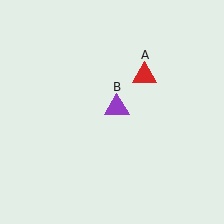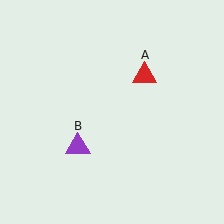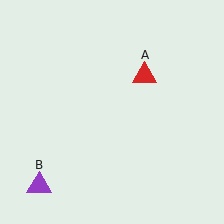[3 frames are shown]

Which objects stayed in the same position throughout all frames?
Red triangle (object A) remained stationary.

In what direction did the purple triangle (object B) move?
The purple triangle (object B) moved down and to the left.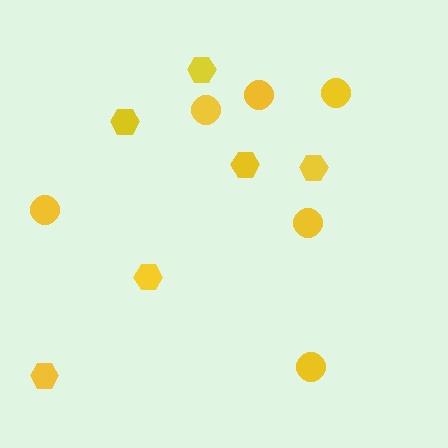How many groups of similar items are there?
There are 2 groups: one group of circles (6) and one group of hexagons (6).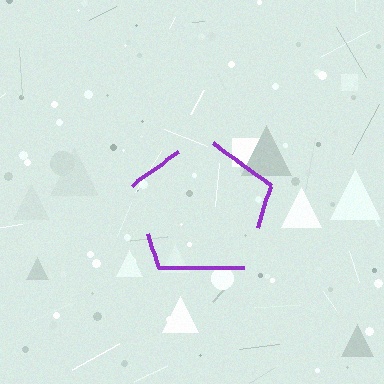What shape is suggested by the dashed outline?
The dashed outline suggests a pentagon.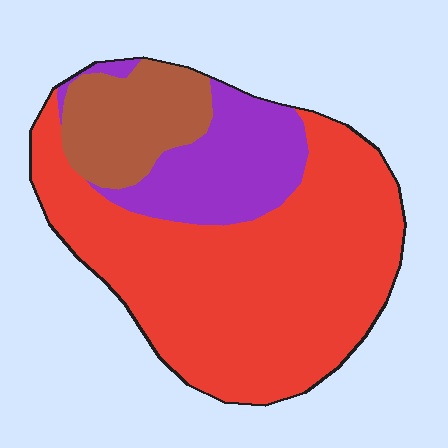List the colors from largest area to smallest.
From largest to smallest: red, purple, brown.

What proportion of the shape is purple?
Purple covers 19% of the shape.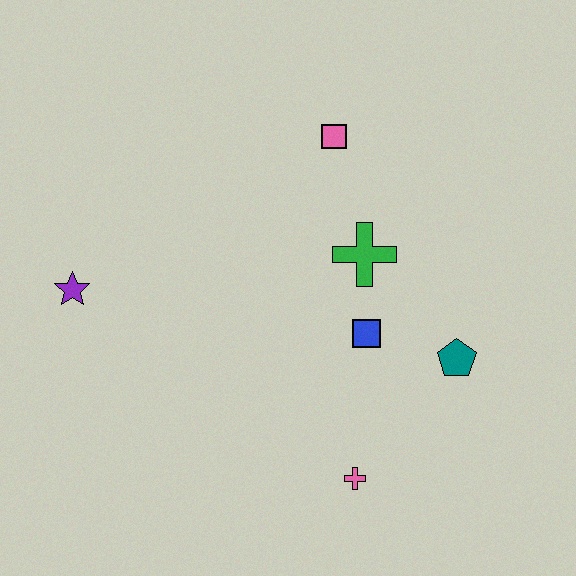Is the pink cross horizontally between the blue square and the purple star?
Yes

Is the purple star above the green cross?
No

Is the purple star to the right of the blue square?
No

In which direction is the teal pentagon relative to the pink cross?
The teal pentagon is above the pink cross.